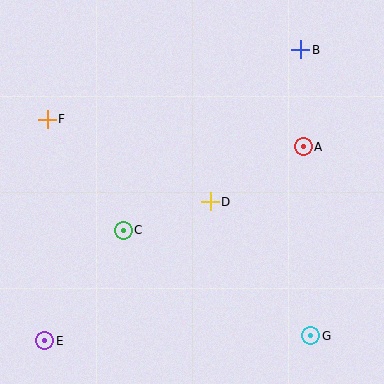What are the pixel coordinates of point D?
Point D is at (210, 202).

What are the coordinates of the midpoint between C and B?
The midpoint between C and B is at (212, 140).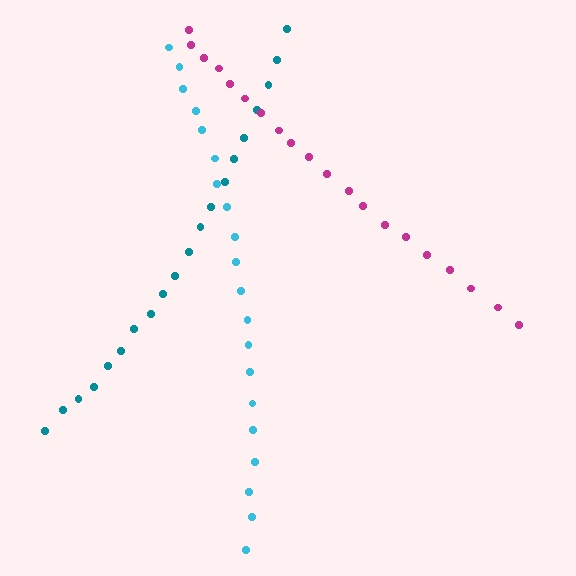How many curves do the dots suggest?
There are 3 distinct paths.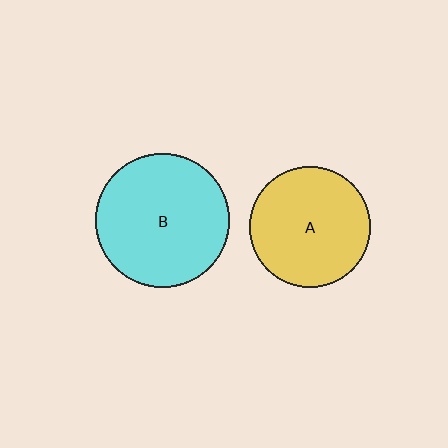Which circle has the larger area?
Circle B (cyan).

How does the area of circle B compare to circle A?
Approximately 1.2 times.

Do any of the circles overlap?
No, none of the circles overlap.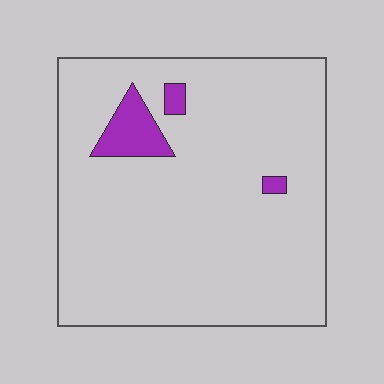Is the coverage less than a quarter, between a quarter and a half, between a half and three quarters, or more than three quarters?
Less than a quarter.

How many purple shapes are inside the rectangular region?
3.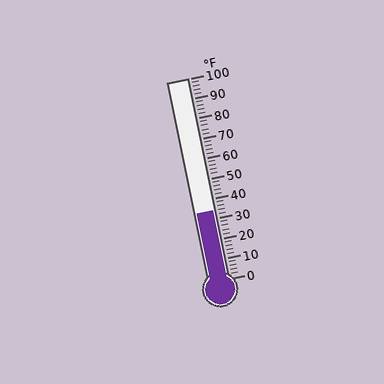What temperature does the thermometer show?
The thermometer shows approximately 34°F.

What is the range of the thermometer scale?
The thermometer scale ranges from 0°F to 100°F.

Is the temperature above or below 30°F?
The temperature is above 30°F.